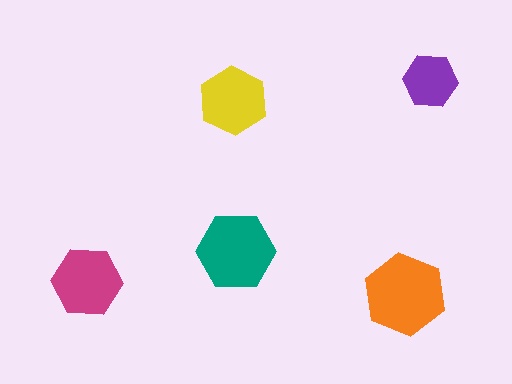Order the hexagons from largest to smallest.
the orange one, the teal one, the magenta one, the yellow one, the purple one.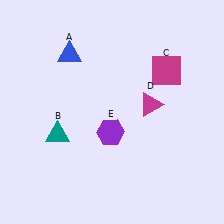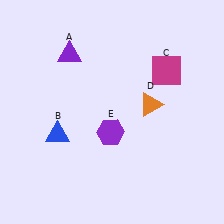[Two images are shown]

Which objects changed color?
A changed from blue to purple. B changed from teal to blue. D changed from magenta to orange.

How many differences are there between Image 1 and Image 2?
There are 3 differences between the two images.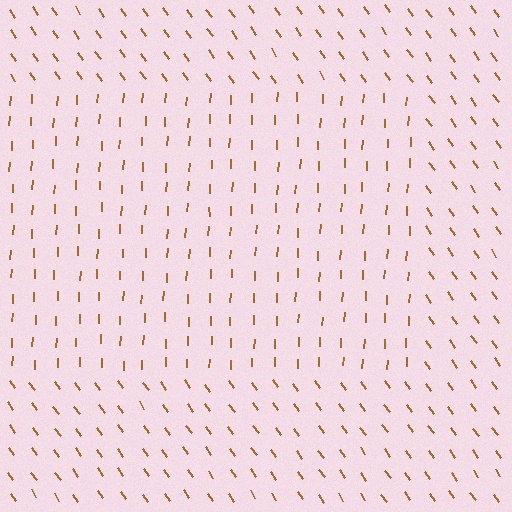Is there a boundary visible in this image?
Yes, there is a texture boundary formed by a change in line orientation.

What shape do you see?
I see a rectangle.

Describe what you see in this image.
The image is filled with small brown line segments. A rectangle region in the image has lines oriented differently from the surrounding lines, creating a visible texture boundary.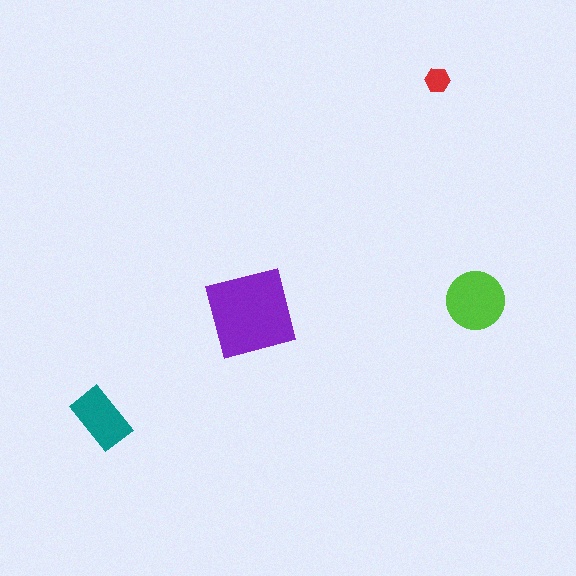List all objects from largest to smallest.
The purple square, the lime circle, the teal rectangle, the red hexagon.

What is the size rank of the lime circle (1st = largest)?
2nd.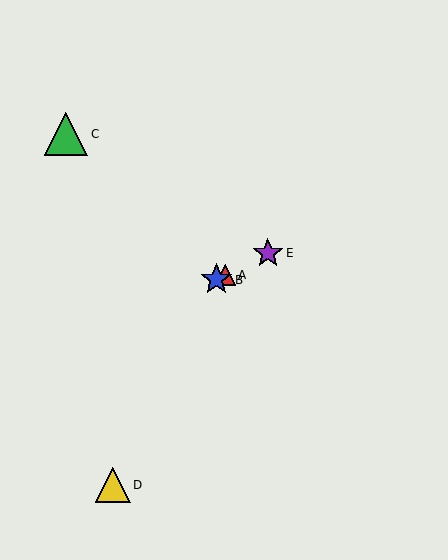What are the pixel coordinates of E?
Object E is at (268, 253).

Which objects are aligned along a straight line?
Objects A, B, E are aligned along a straight line.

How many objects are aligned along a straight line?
3 objects (A, B, E) are aligned along a straight line.